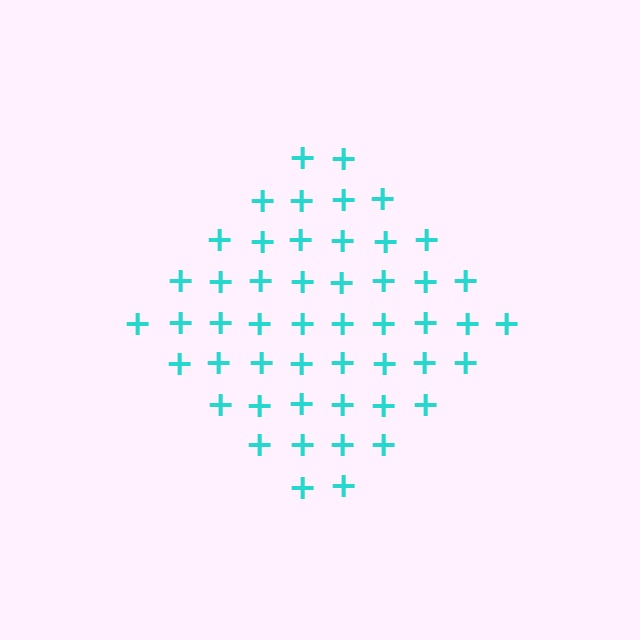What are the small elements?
The small elements are plus signs.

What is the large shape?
The large shape is a diamond.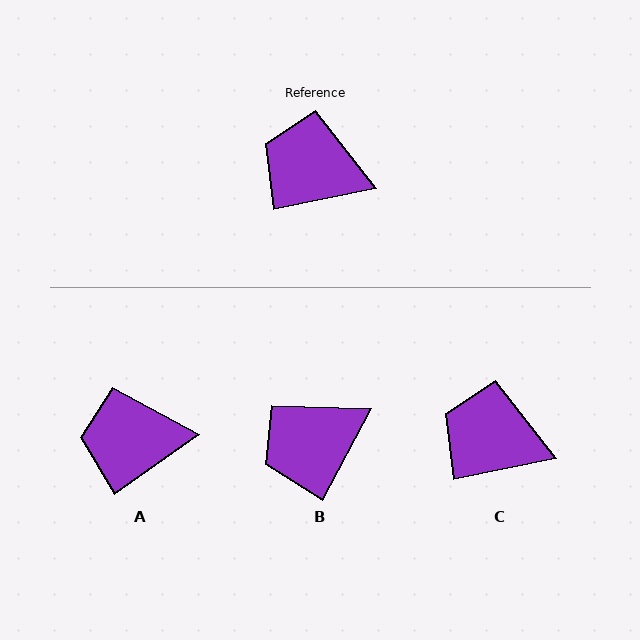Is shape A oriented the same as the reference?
No, it is off by about 24 degrees.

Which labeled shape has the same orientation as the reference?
C.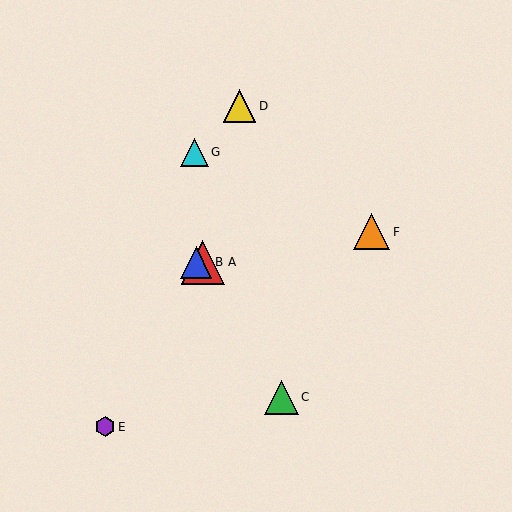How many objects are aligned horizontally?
2 objects (A, B) are aligned horizontally.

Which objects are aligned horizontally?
Objects A, B are aligned horizontally.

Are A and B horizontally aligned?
Yes, both are at y≈262.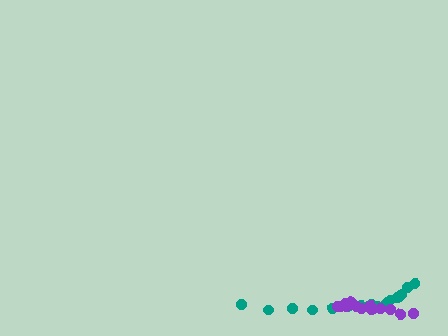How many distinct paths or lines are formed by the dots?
There are 2 distinct paths.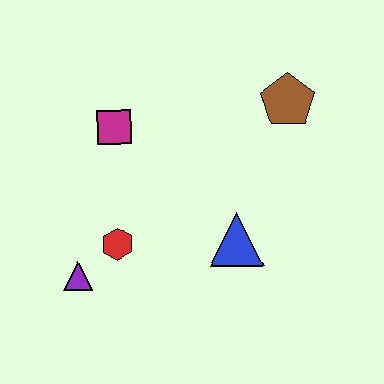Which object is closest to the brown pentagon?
The blue triangle is closest to the brown pentagon.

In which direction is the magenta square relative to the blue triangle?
The magenta square is to the left of the blue triangle.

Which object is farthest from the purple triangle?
The brown pentagon is farthest from the purple triangle.